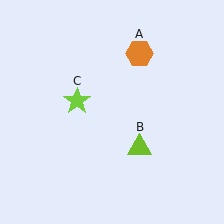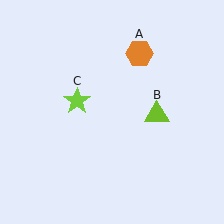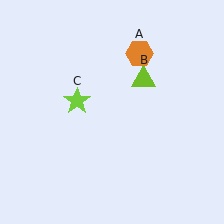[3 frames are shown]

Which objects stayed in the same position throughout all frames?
Orange hexagon (object A) and lime star (object C) remained stationary.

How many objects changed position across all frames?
1 object changed position: lime triangle (object B).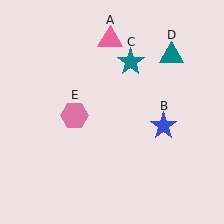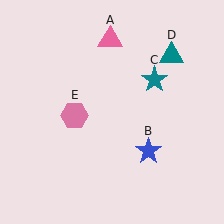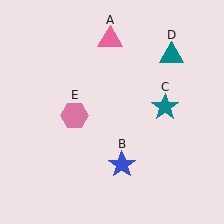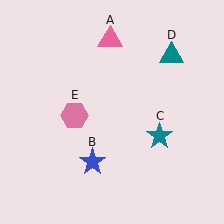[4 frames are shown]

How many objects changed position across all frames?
2 objects changed position: blue star (object B), teal star (object C).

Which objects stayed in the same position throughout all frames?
Pink triangle (object A) and teal triangle (object D) and pink hexagon (object E) remained stationary.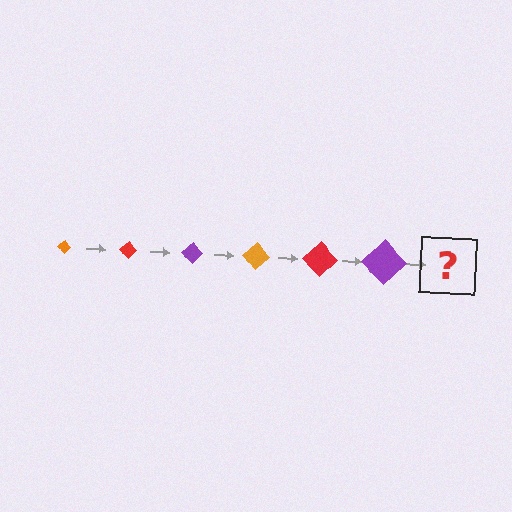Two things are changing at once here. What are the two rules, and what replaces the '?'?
The two rules are that the diamond grows larger each step and the color cycles through orange, red, and purple. The '?' should be an orange diamond, larger than the previous one.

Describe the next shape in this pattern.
It should be an orange diamond, larger than the previous one.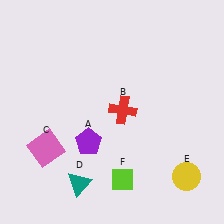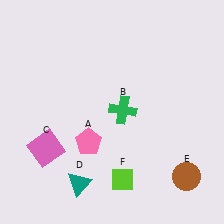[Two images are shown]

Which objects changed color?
A changed from purple to pink. B changed from red to green. E changed from yellow to brown.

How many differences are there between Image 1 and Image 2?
There are 3 differences between the two images.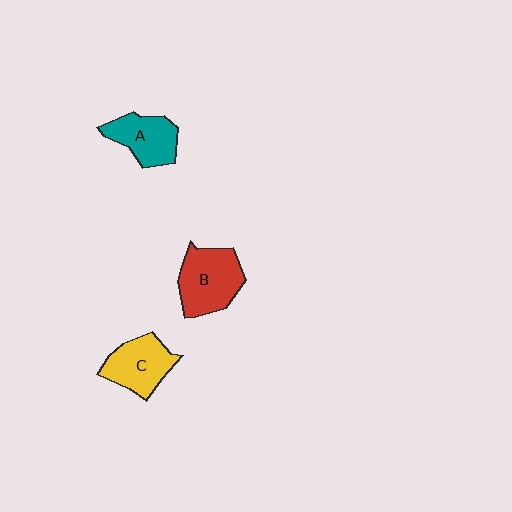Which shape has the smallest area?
Shape A (teal).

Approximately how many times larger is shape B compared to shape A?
Approximately 1.3 times.